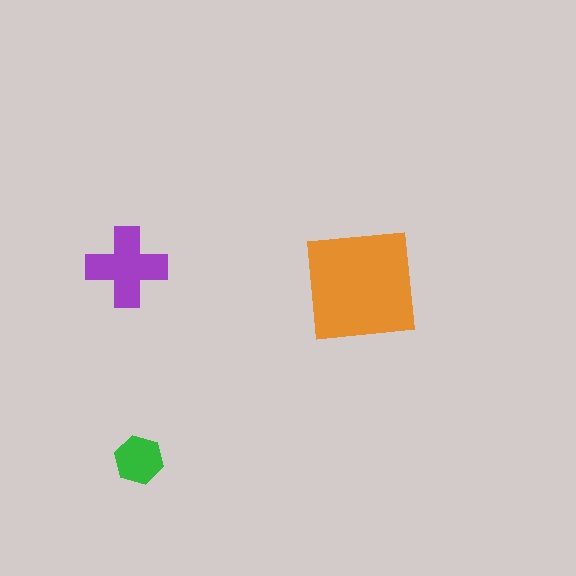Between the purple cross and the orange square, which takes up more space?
The orange square.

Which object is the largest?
The orange square.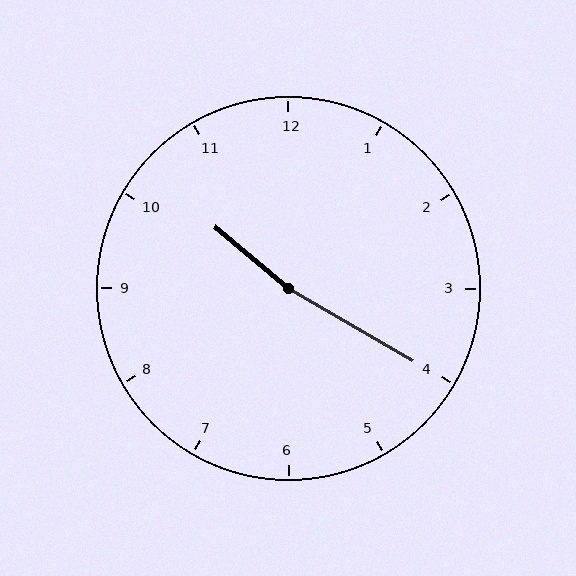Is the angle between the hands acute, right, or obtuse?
It is obtuse.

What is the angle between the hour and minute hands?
Approximately 170 degrees.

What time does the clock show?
10:20.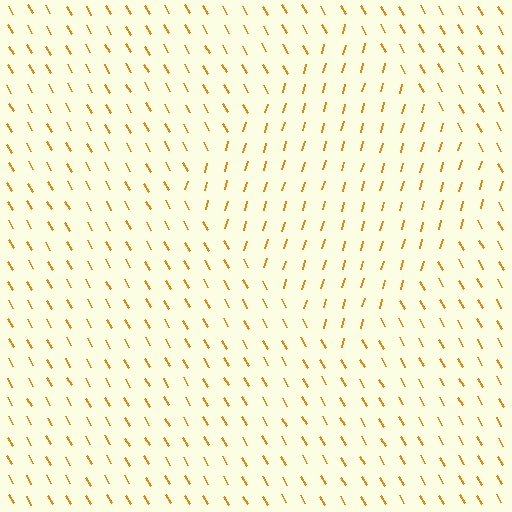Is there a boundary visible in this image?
Yes, there is a texture boundary formed by a change in line orientation.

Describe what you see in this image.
The image is filled with small orange line segments. A diamond region in the image has lines oriented differently from the surrounding lines, creating a visible texture boundary.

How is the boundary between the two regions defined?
The boundary is defined purely by a change in line orientation (approximately 45 degrees difference). All lines are the same color and thickness.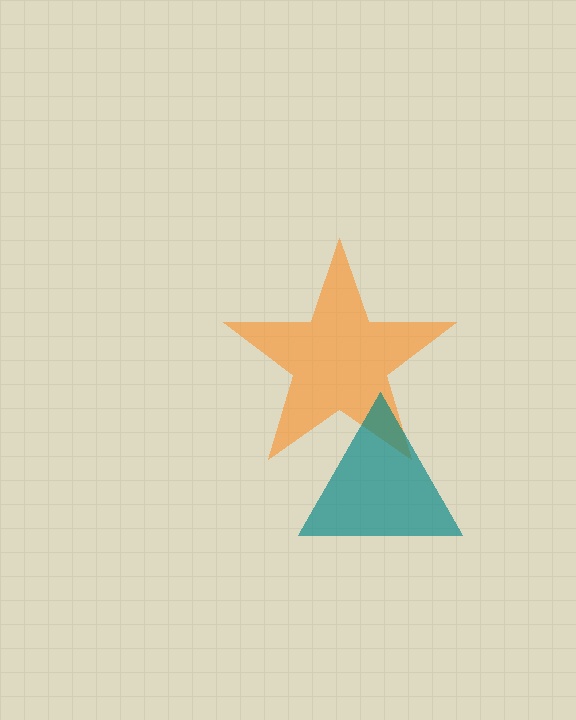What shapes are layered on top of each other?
The layered shapes are: an orange star, a teal triangle.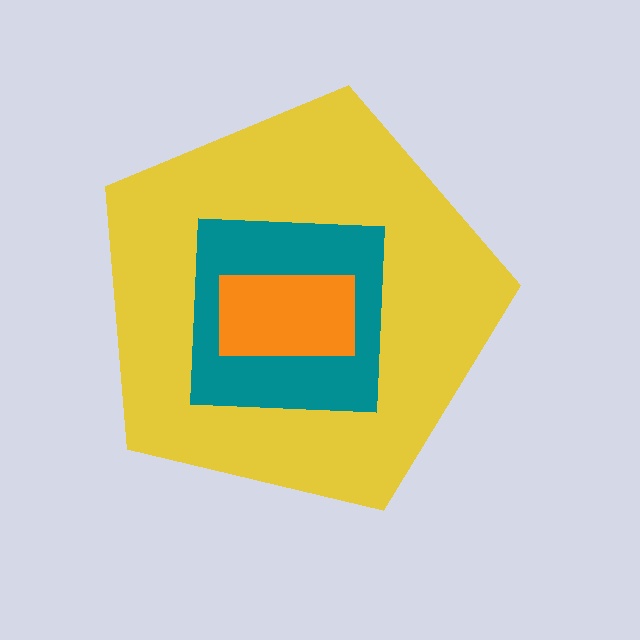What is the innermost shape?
The orange rectangle.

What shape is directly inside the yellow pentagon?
The teal square.